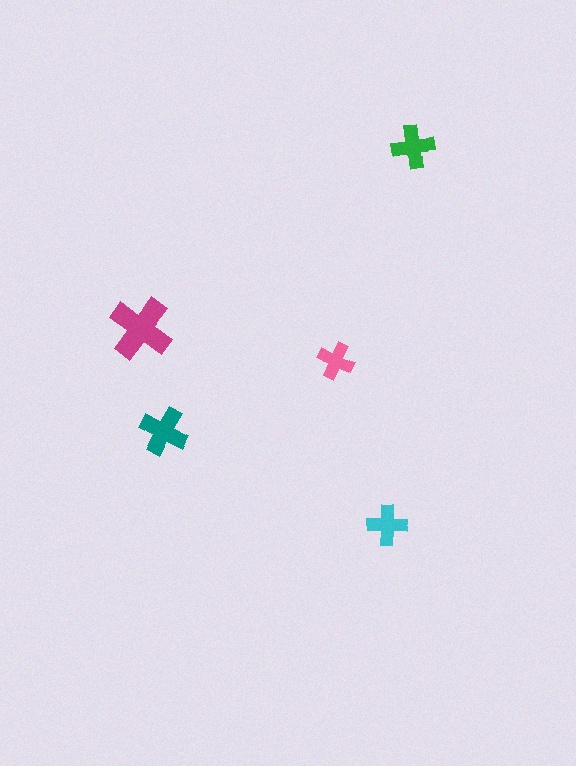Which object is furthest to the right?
The green cross is rightmost.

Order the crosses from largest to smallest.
the magenta one, the teal one, the green one, the cyan one, the pink one.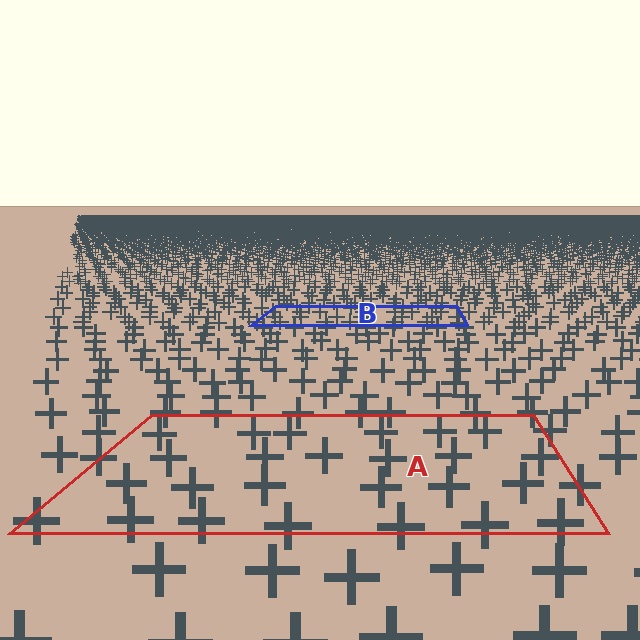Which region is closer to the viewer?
Region A is closer. The texture elements there are larger and more spread out.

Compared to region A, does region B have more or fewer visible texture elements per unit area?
Region B has more texture elements per unit area — they are packed more densely because it is farther away.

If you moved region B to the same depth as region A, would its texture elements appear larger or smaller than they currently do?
They would appear larger. At a closer depth, the same texture elements are projected at a bigger on-screen size.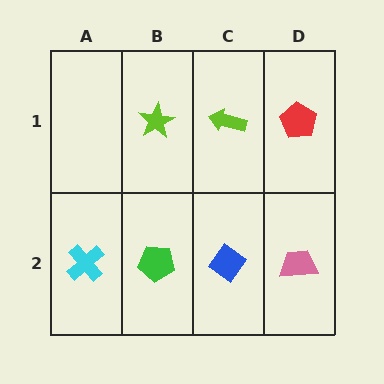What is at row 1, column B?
A lime star.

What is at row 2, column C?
A blue diamond.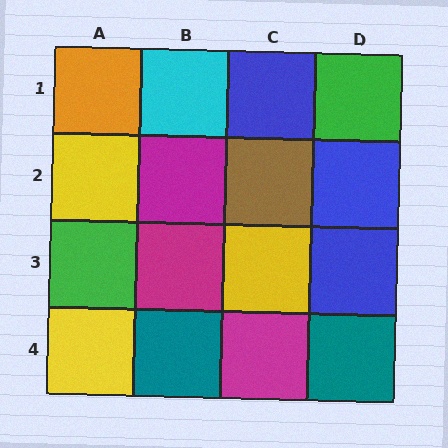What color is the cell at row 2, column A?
Yellow.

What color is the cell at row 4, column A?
Yellow.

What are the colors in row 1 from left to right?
Orange, cyan, blue, green.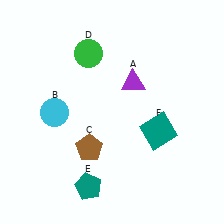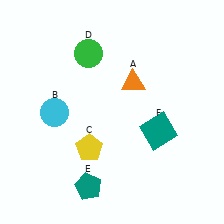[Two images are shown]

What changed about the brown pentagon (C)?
In Image 1, C is brown. In Image 2, it changed to yellow.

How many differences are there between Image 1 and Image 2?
There are 2 differences between the two images.